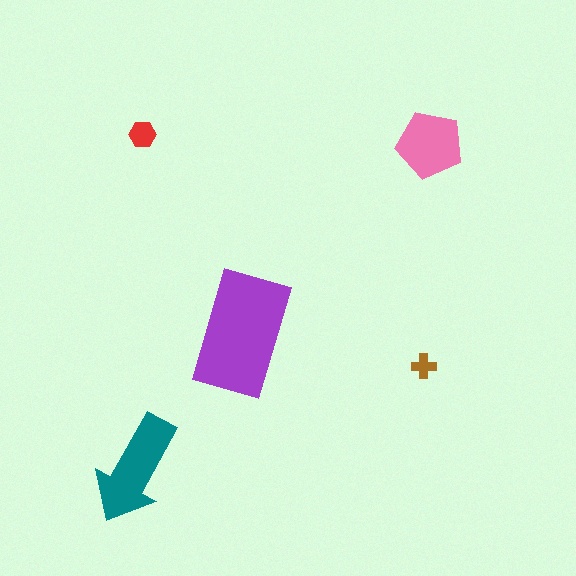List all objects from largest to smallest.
The purple rectangle, the teal arrow, the pink pentagon, the red hexagon, the brown cross.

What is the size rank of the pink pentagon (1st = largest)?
3rd.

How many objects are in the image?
There are 5 objects in the image.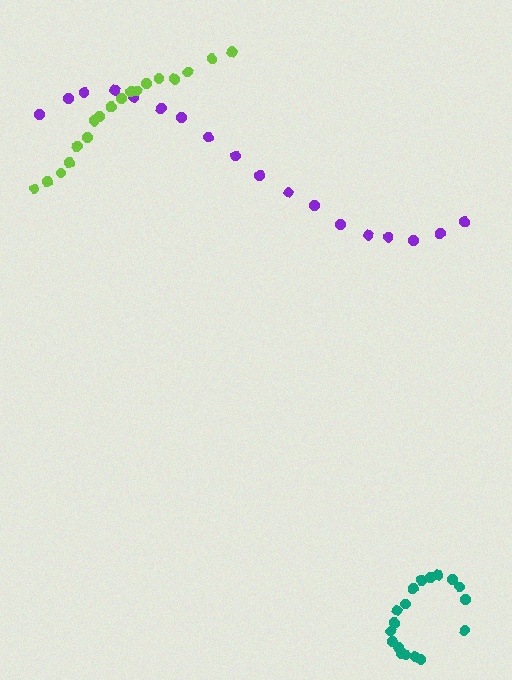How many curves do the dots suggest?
There are 3 distinct paths.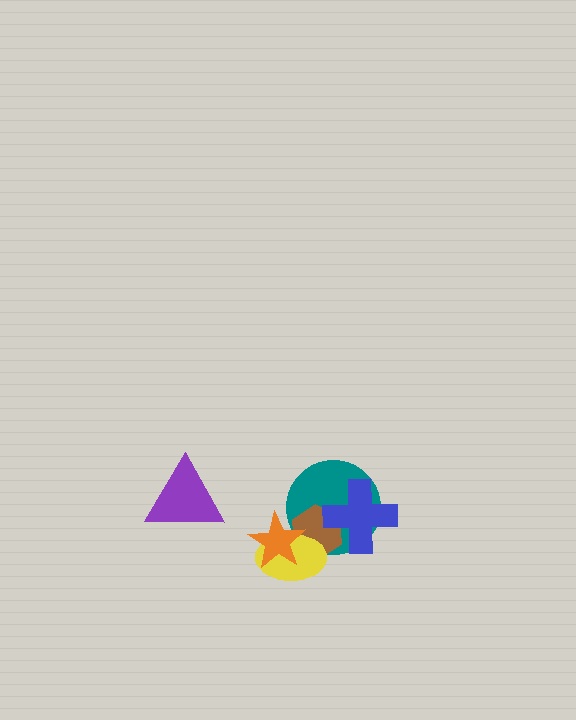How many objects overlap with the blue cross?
2 objects overlap with the blue cross.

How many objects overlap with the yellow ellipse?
3 objects overlap with the yellow ellipse.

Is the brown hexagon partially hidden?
Yes, it is partially covered by another shape.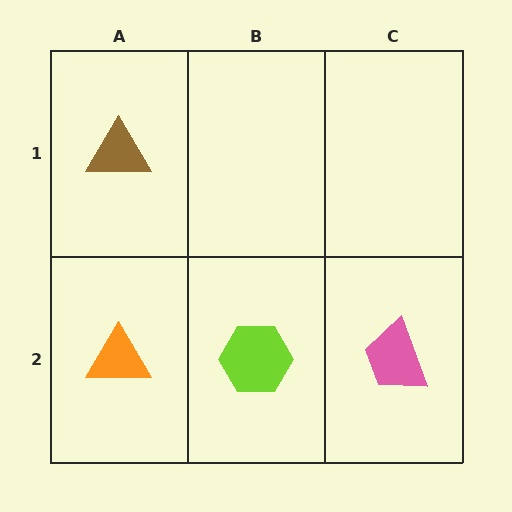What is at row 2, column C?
A pink trapezoid.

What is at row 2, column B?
A lime hexagon.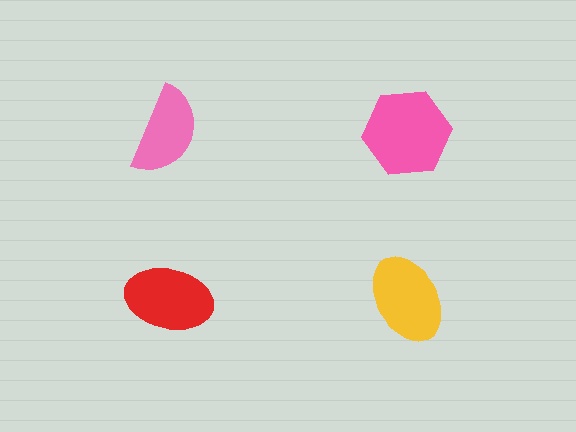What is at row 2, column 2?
A yellow ellipse.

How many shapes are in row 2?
2 shapes.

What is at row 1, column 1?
A pink semicircle.